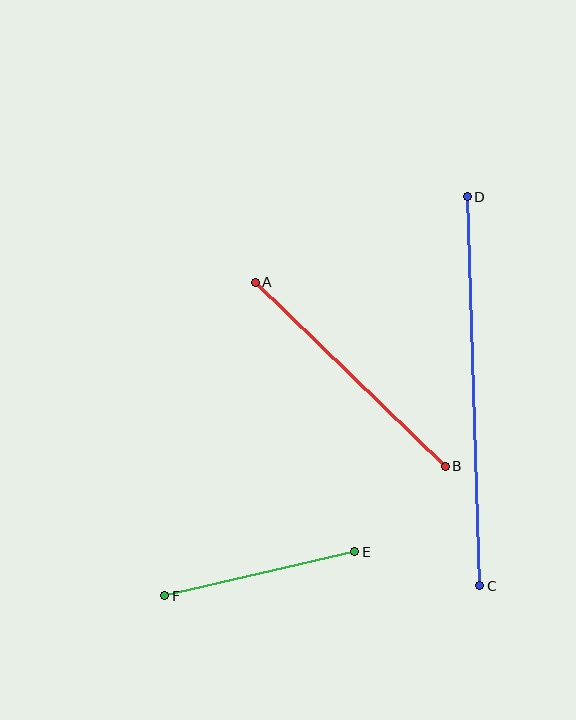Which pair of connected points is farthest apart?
Points C and D are farthest apart.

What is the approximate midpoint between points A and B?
The midpoint is at approximately (350, 374) pixels.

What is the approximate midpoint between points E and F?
The midpoint is at approximately (260, 574) pixels.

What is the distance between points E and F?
The distance is approximately 195 pixels.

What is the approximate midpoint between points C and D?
The midpoint is at approximately (474, 391) pixels.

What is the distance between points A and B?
The distance is approximately 264 pixels.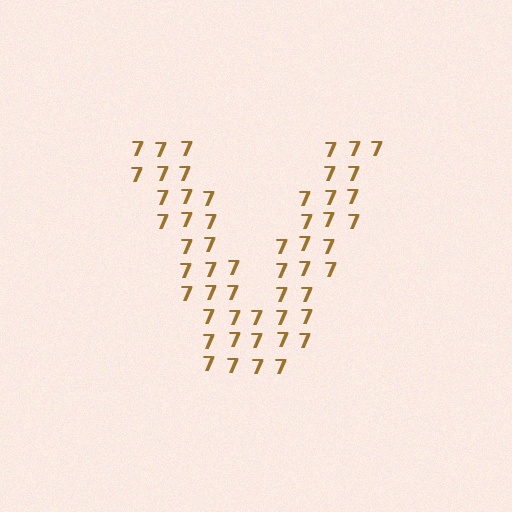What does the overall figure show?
The overall figure shows the letter V.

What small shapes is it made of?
It is made of small digit 7's.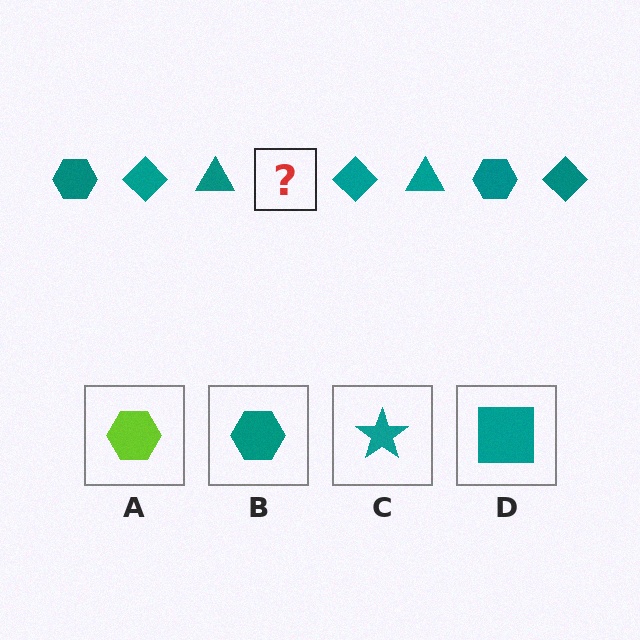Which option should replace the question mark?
Option B.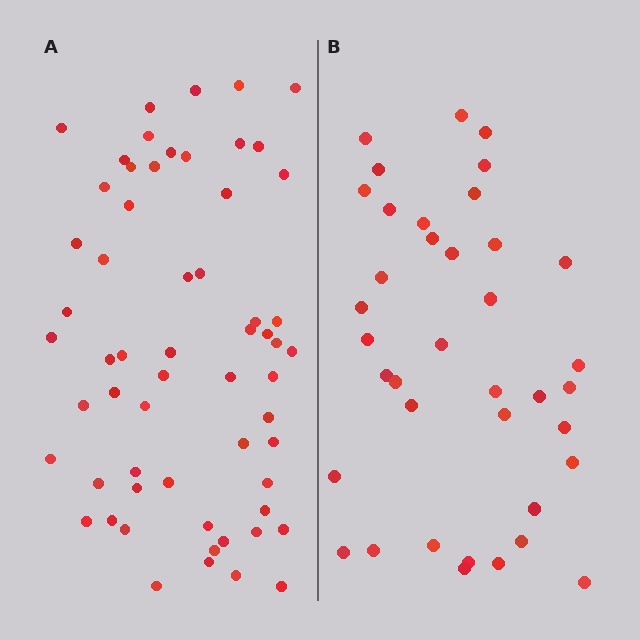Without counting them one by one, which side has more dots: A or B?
Region A (the left region) has more dots.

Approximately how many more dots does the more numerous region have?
Region A has approximately 20 more dots than region B.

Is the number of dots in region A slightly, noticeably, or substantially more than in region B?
Region A has substantially more. The ratio is roughly 1.6 to 1.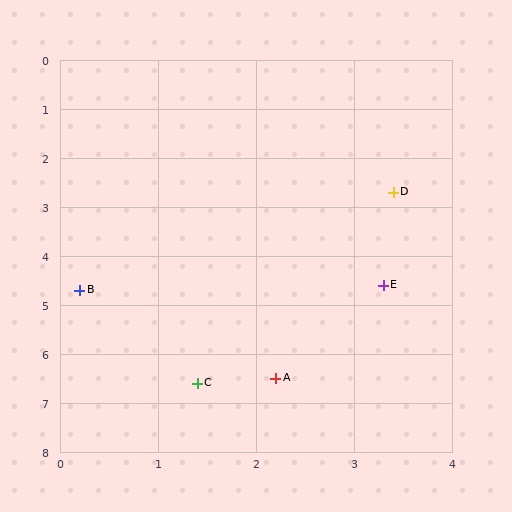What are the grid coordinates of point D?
Point D is at approximately (3.4, 2.7).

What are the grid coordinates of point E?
Point E is at approximately (3.3, 4.6).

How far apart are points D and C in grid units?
Points D and C are about 4.4 grid units apart.